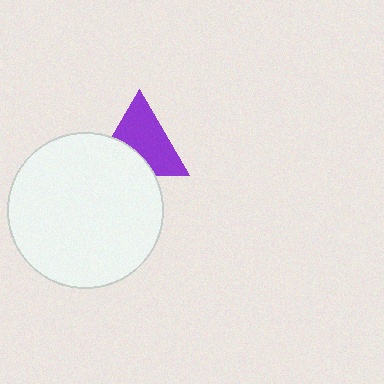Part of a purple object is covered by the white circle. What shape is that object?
It is a triangle.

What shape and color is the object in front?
The object in front is a white circle.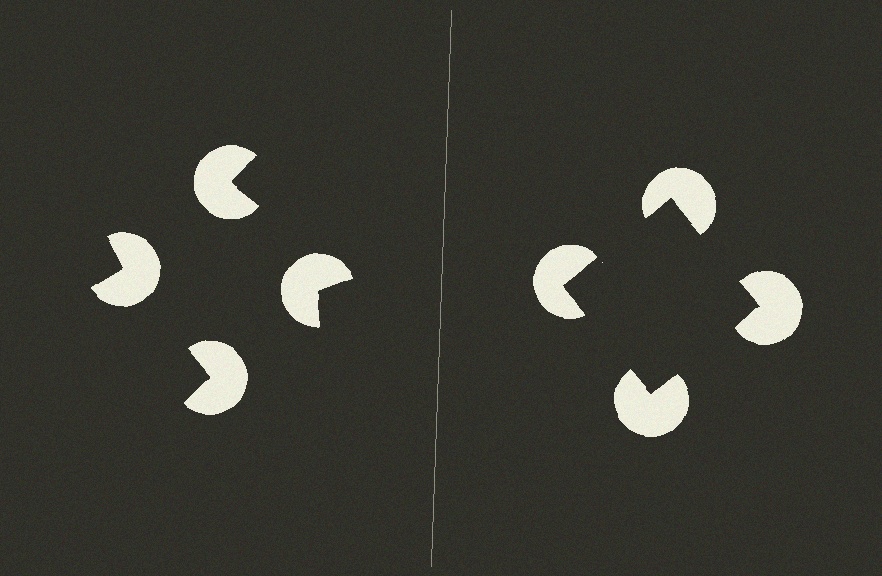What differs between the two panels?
The pac-man discs are positioned identically on both sides; only the wedge orientations differ. On the right they align to a square; on the left they are misaligned.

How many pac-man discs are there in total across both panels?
8 — 4 on each side.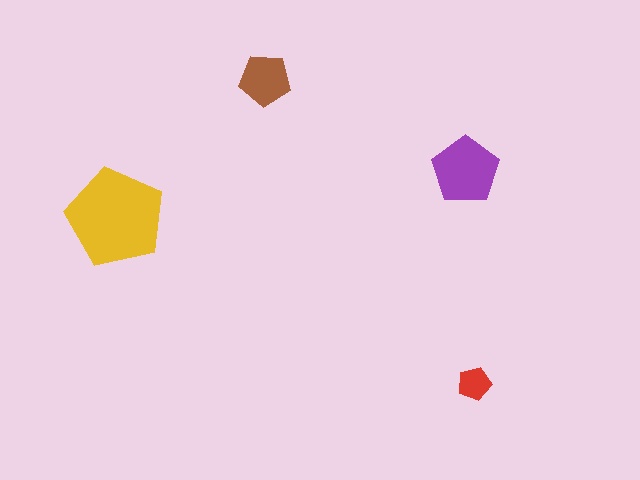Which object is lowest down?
The red pentagon is bottommost.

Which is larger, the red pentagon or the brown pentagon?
The brown one.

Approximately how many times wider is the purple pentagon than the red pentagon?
About 2 times wider.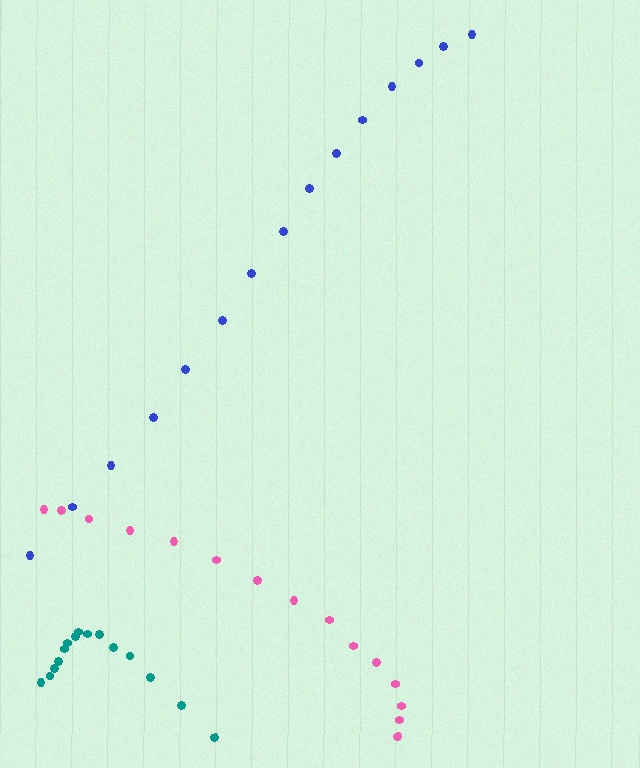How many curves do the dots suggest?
There are 3 distinct paths.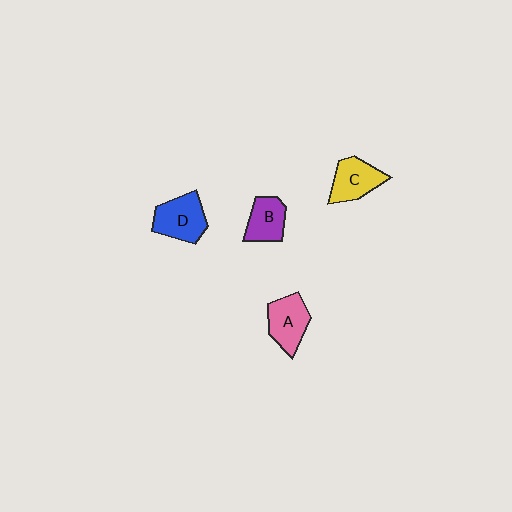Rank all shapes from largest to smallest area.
From largest to smallest: D (blue), A (pink), C (yellow), B (purple).